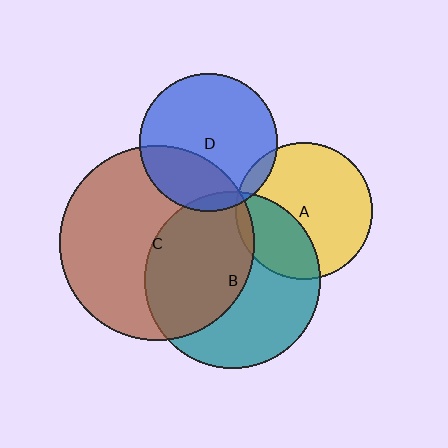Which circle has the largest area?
Circle C (brown).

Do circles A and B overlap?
Yes.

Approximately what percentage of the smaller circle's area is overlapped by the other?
Approximately 35%.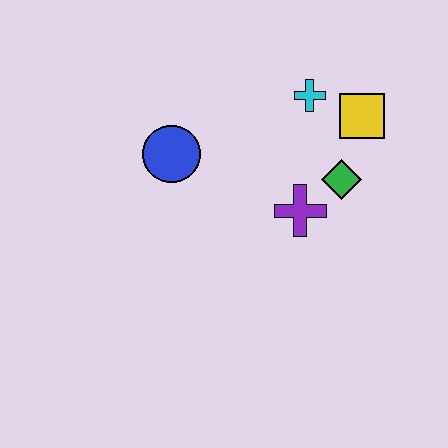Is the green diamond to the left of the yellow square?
Yes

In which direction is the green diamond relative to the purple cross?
The green diamond is to the right of the purple cross.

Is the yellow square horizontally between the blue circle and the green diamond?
No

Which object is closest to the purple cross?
The green diamond is closest to the purple cross.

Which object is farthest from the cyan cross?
The blue circle is farthest from the cyan cross.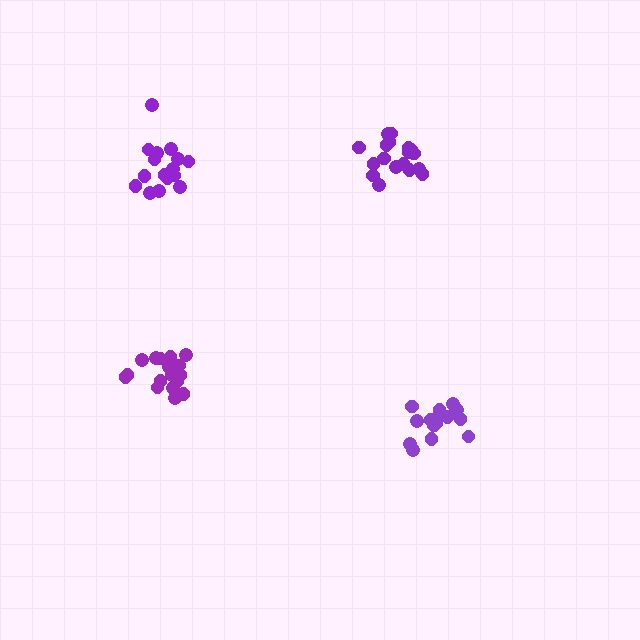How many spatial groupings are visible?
There are 4 spatial groupings.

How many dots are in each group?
Group 1: 16 dots, Group 2: 19 dots, Group 3: 18 dots, Group 4: 15 dots (68 total).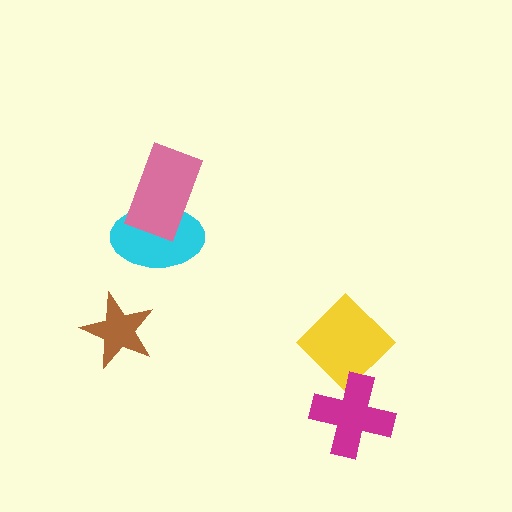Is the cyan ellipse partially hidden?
Yes, it is partially covered by another shape.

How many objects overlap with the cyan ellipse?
1 object overlaps with the cyan ellipse.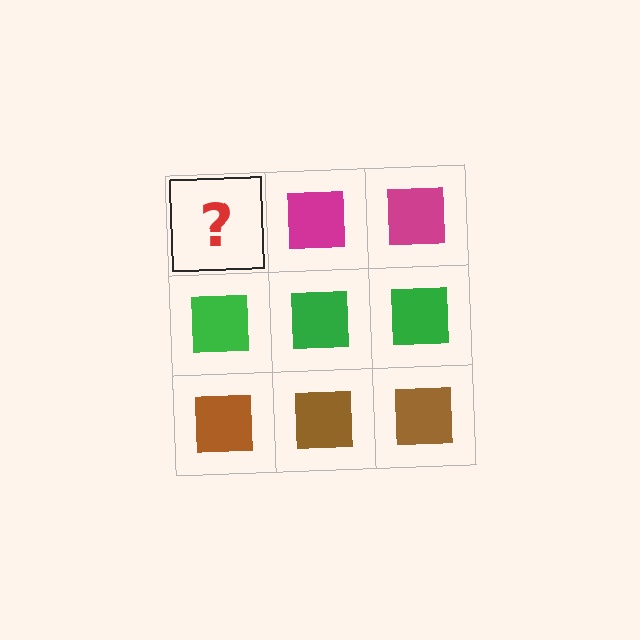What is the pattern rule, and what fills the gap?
The rule is that each row has a consistent color. The gap should be filled with a magenta square.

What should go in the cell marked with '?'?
The missing cell should contain a magenta square.